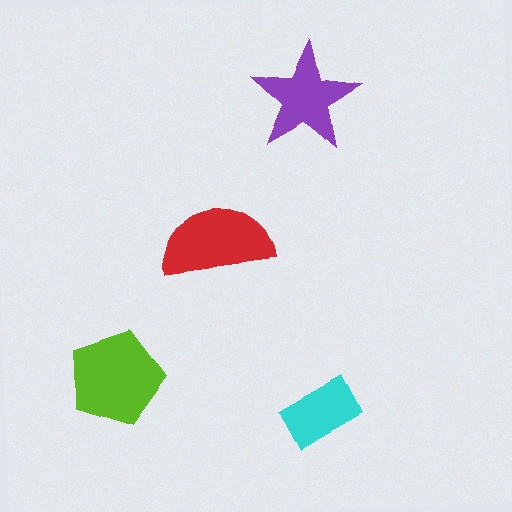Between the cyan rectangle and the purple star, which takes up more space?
The purple star.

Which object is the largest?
The lime pentagon.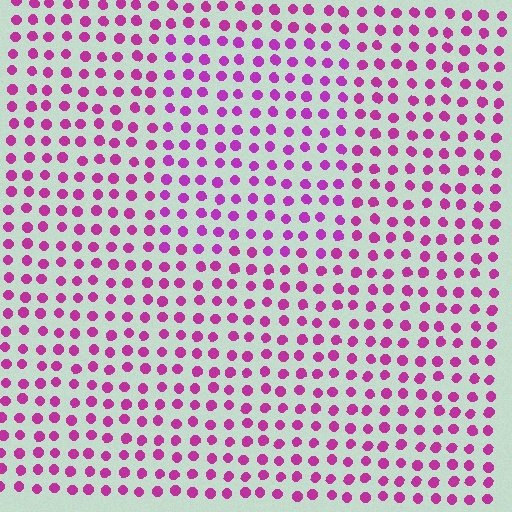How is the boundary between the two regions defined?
The boundary is defined purely by a slight shift in hue (about 16 degrees). Spacing, size, and orientation are identical on both sides.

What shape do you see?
I see a rectangle.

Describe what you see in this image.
The image is filled with small magenta elements in a uniform arrangement. A rectangle-shaped region is visible where the elements are tinted to a slightly different hue, forming a subtle color boundary.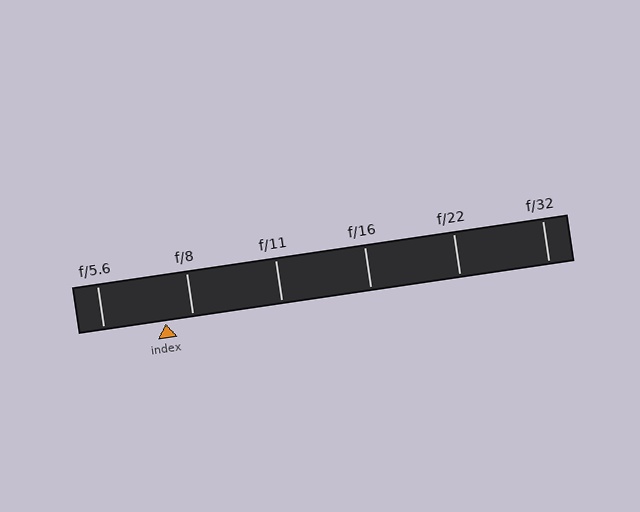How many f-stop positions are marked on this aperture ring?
There are 6 f-stop positions marked.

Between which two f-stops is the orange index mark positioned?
The index mark is between f/5.6 and f/8.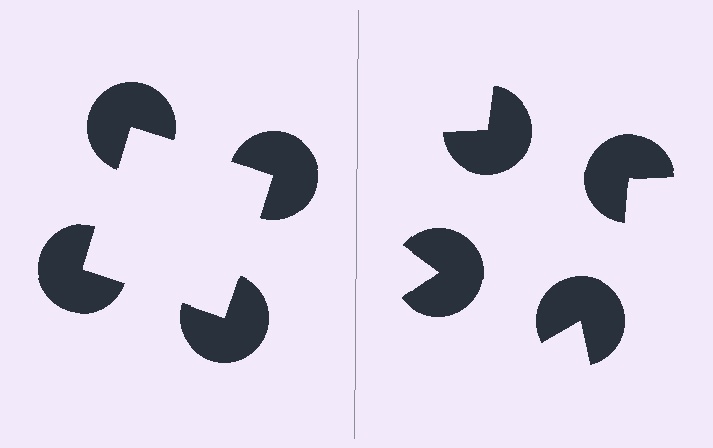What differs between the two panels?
The pac-man discs are positioned identically on both sides; only the wedge orientations differ. On the left they align to a square; on the right they are misaligned.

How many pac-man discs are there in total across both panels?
8 — 4 on each side.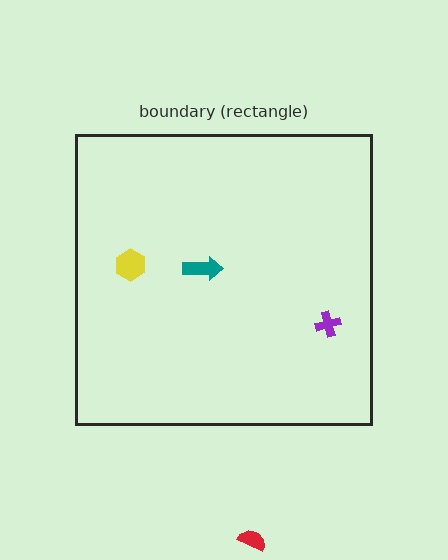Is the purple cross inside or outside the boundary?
Inside.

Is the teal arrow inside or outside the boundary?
Inside.